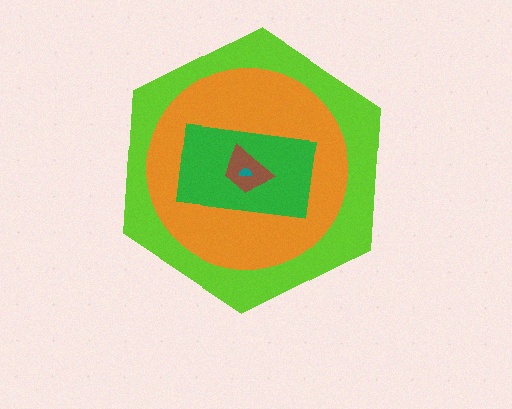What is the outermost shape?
The lime hexagon.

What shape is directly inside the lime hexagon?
The orange circle.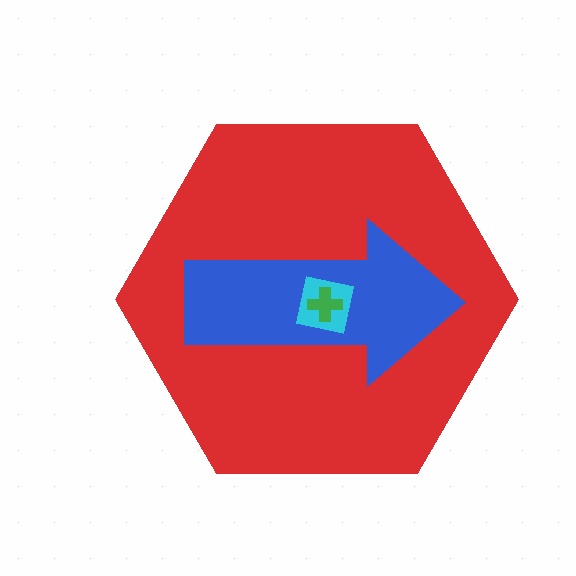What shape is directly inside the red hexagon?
The blue arrow.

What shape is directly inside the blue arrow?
The cyan square.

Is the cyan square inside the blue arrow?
Yes.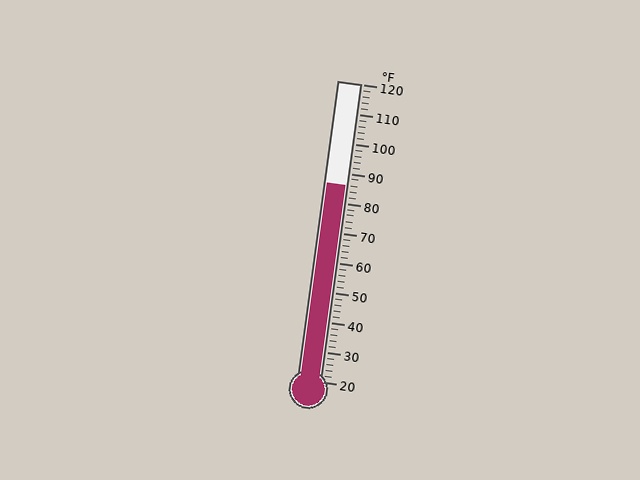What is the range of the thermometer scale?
The thermometer scale ranges from 20°F to 120°F.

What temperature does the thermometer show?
The thermometer shows approximately 86°F.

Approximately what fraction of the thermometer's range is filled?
The thermometer is filled to approximately 65% of its range.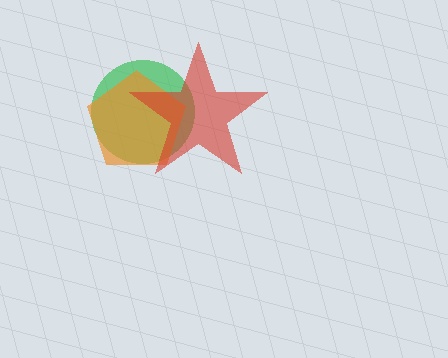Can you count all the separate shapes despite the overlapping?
Yes, there are 3 separate shapes.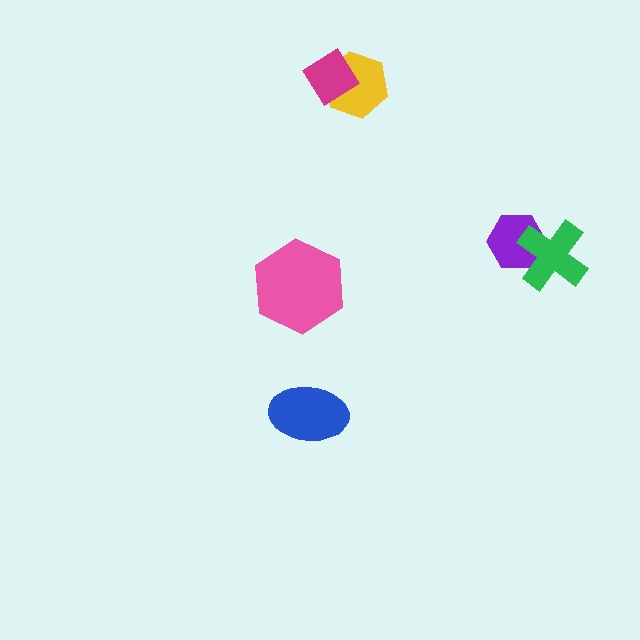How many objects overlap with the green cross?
1 object overlaps with the green cross.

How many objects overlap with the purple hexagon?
1 object overlaps with the purple hexagon.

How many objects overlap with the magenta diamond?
1 object overlaps with the magenta diamond.